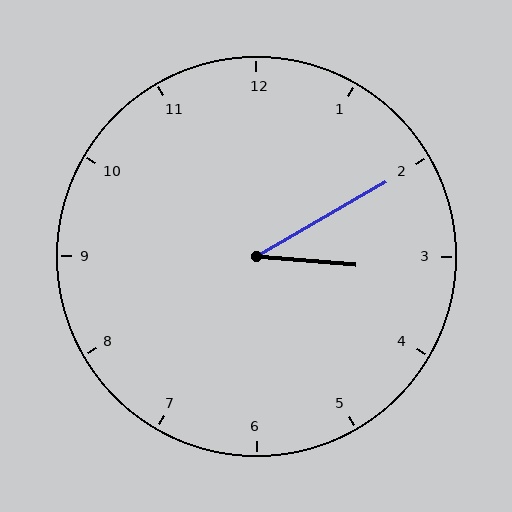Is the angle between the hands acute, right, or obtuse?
It is acute.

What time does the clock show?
3:10.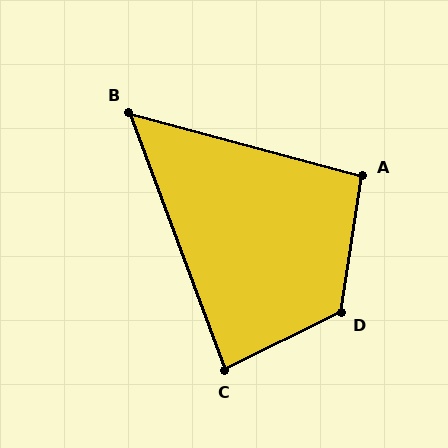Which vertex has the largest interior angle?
D, at approximately 125 degrees.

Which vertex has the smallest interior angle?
B, at approximately 55 degrees.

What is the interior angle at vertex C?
Approximately 84 degrees (acute).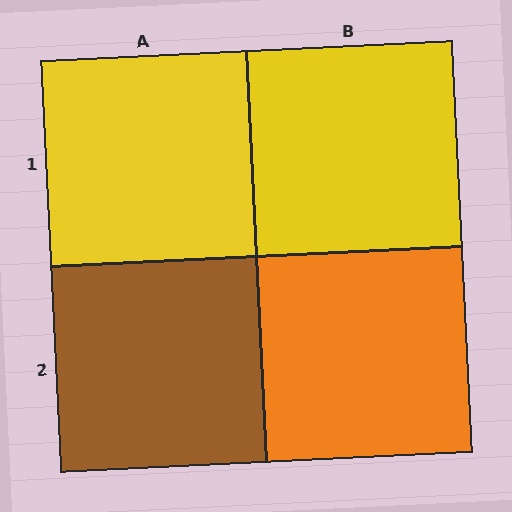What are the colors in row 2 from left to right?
Brown, orange.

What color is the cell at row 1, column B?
Yellow.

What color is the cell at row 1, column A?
Yellow.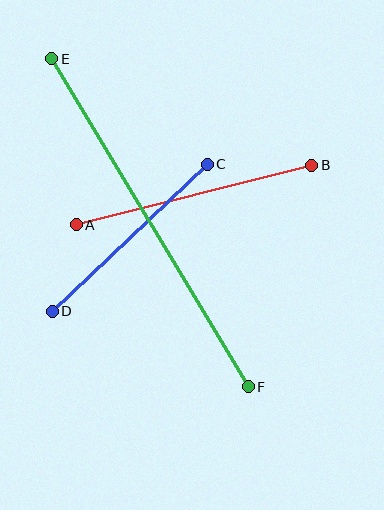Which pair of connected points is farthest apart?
Points E and F are farthest apart.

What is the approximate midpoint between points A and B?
The midpoint is at approximately (194, 195) pixels.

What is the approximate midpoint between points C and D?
The midpoint is at approximately (130, 238) pixels.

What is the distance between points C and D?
The distance is approximately 213 pixels.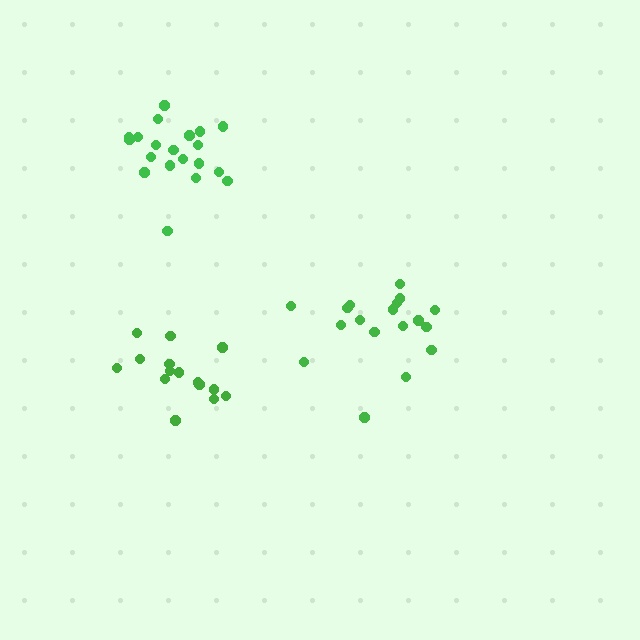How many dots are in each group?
Group 1: 20 dots, Group 2: 18 dots, Group 3: 15 dots (53 total).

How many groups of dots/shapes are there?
There are 3 groups.